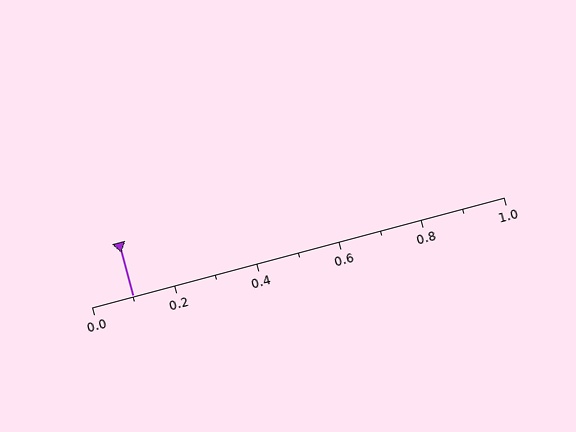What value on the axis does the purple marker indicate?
The marker indicates approximately 0.1.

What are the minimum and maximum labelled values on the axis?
The axis runs from 0.0 to 1.0.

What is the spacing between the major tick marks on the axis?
The major ticks are spaced 0.2 apart.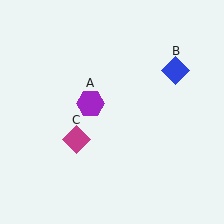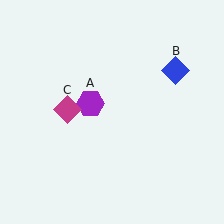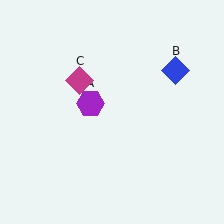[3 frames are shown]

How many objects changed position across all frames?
1 object changed position: magenta diamond (object C).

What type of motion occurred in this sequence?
The magenta diamond (object C) rotated clockwise around the center of the scene.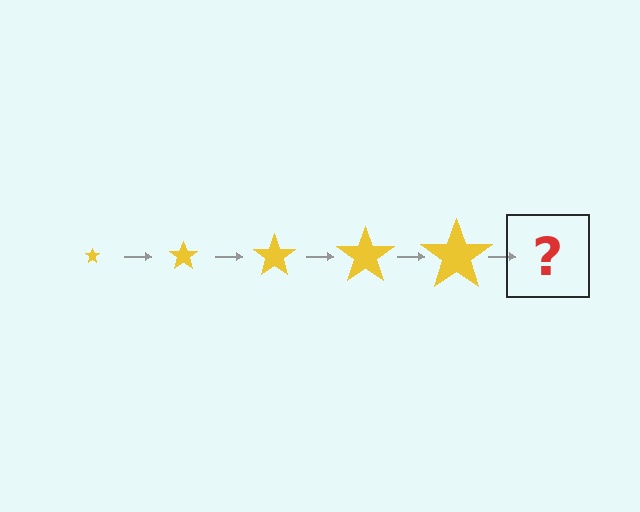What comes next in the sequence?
The next element should be a yellow star, larger than the previous one.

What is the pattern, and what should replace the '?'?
The pattern is that the star gets progressively larger each step. The '?' should be a yellow star, larger than the previous one.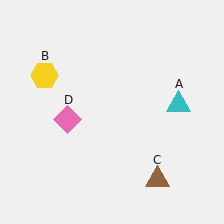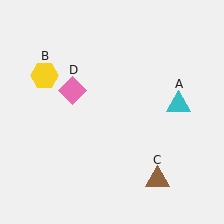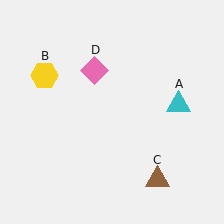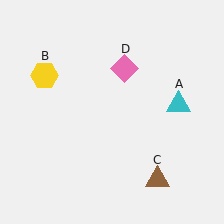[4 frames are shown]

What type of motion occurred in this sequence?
The pink diamond (object D) rotated clockwise around the center of the scene.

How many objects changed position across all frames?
1 object changed position: pink diamond (object D).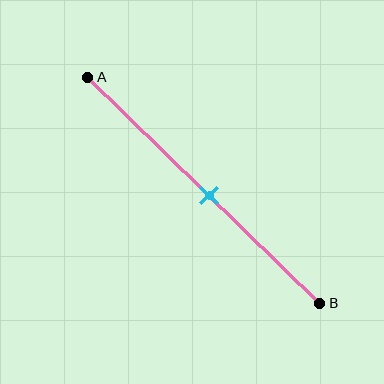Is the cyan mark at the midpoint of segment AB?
Yes, the mark is approximately at the midpoint.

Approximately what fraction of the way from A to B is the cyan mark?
The cyan mark is approximately 50% of the way from A to B.